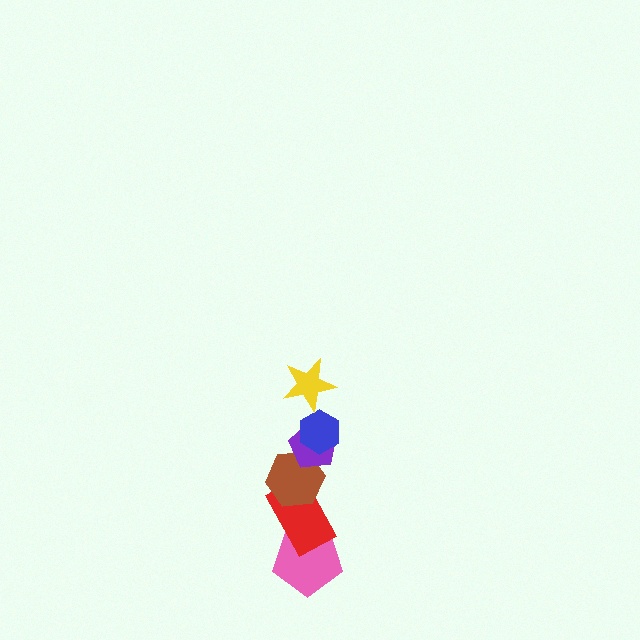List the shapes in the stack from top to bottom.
From top to bottom: the yellow star, the blue hexagon, the purple pentagon, the brown hexagon, the red rectangle, the pink pentagon.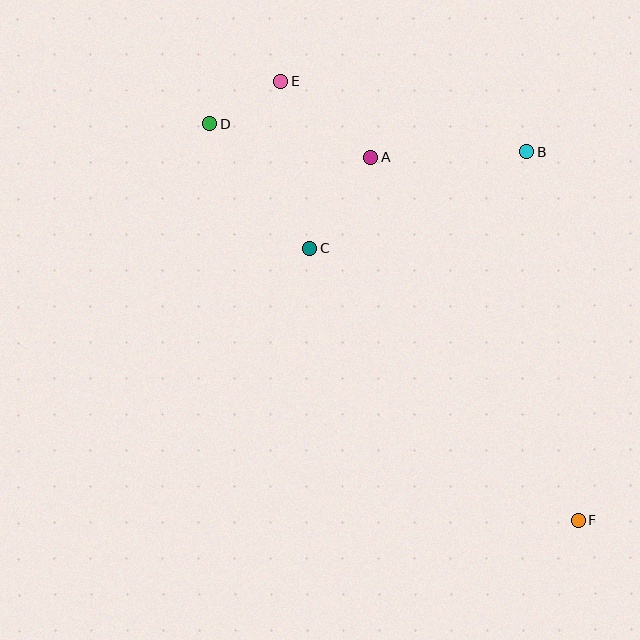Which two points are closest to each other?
Points D and E are closest to each other.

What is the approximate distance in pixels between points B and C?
The distance between B and C is approximately 238 pixels.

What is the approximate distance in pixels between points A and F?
The distance between A and F is approximately 419 pixels.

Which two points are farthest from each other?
Points D and F are farthest from each other.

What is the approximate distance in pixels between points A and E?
The distance between A and E is approximately 118 pixels.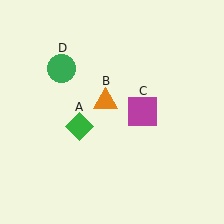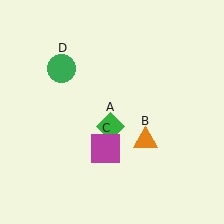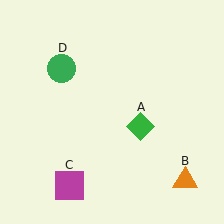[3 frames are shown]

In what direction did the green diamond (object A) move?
The green diamond (object A) moved right.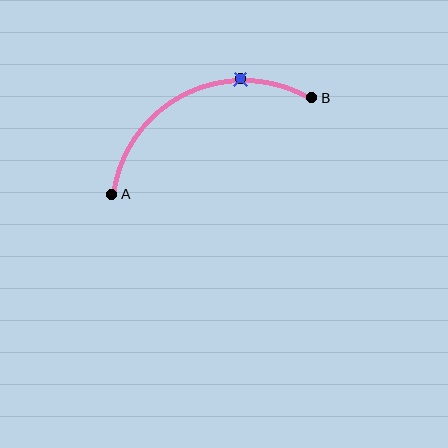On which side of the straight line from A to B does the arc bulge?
The arc bulges above the straight line connecting A and B.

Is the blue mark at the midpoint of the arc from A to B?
No. The blue mark lies on the arc but is closer to endpoint B. The arc midpoint would be at the point on the curve equidistant along the arc from both A and B.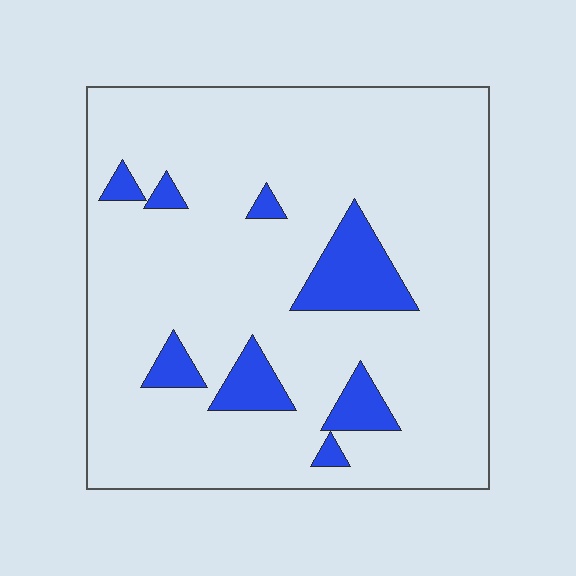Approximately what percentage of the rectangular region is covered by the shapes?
Approximately 10%.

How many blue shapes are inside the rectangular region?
8.